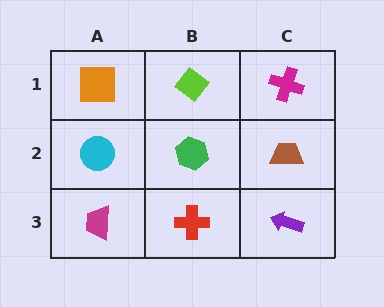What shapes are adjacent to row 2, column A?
An orange square (row 1, column A), a magenta trapezoid (row 3, column A), a green hexagon (row 2, column B).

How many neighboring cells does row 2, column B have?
4.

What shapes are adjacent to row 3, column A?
A cyan circle (row 2, column A), a red cross (row 3, column B).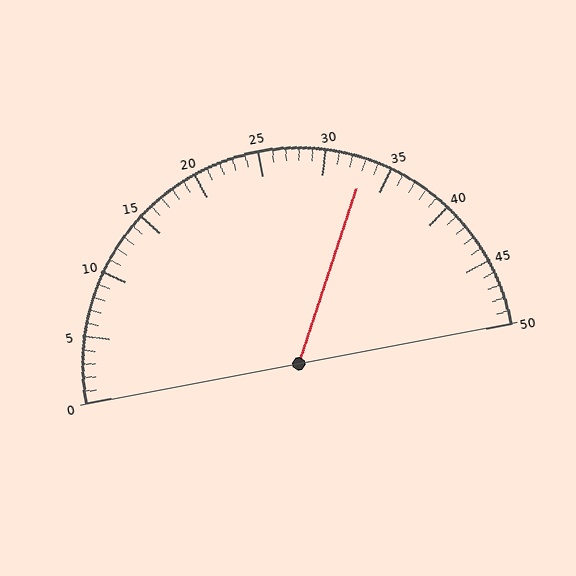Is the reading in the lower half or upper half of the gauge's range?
The reading is in the upper half of the range (0 to 50).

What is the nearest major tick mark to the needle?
The nearest major tick mark is 35.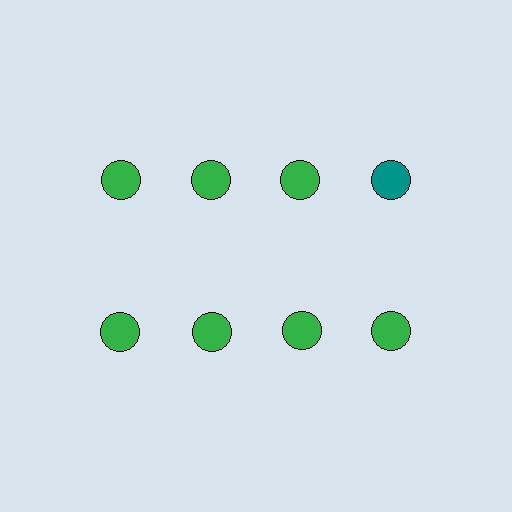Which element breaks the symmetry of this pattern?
The teal circle in the top row, second from right column breaks the symmetry. All other shapes are green circles.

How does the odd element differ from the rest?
It has a different color: teal instead of green.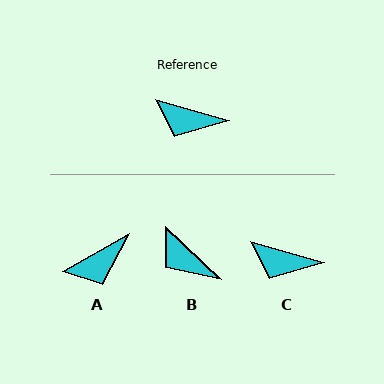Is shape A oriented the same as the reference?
No, it is off by about 46 degrees.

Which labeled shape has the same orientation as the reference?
C.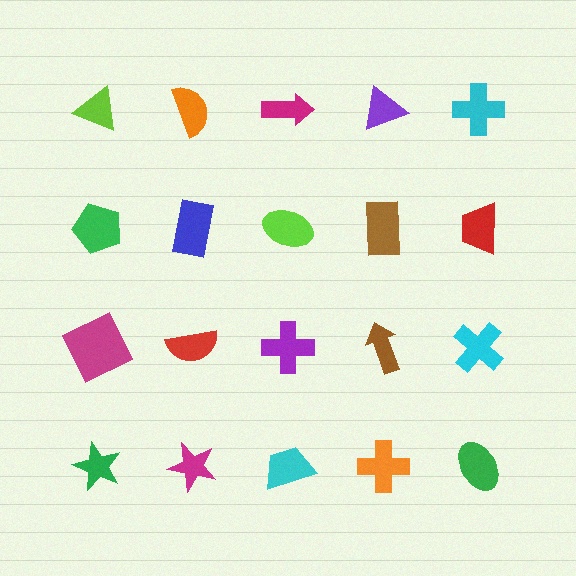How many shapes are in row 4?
5 shapes.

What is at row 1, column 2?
An orange semicircle.